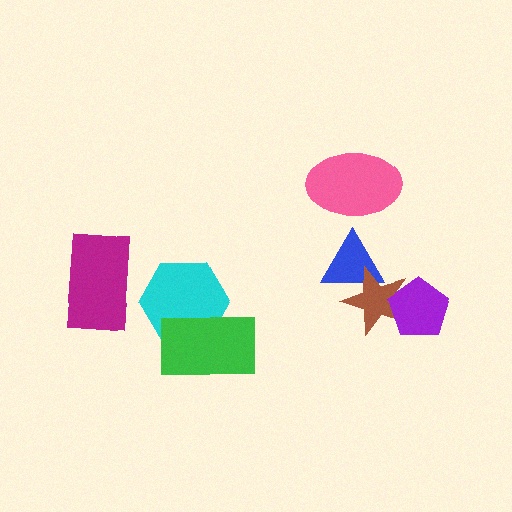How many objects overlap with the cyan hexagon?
1 object overlaps with the cyan hexagon.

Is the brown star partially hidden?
Yes, it is partially covered by another shape.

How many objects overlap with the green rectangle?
1 object overlaps with the green rectangle.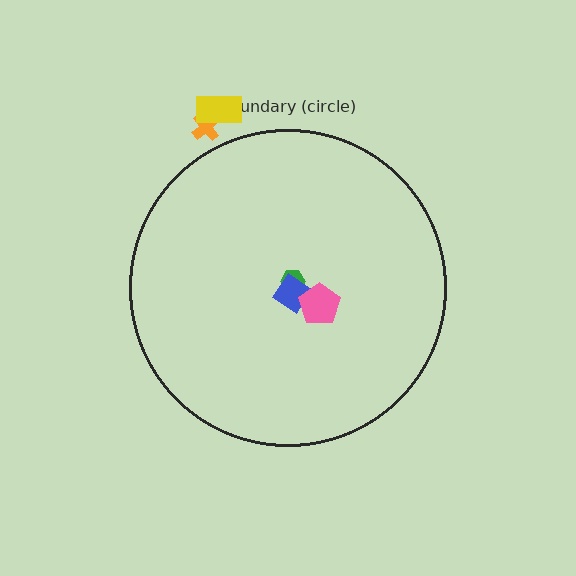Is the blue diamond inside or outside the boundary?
Inside.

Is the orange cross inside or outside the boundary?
Outside.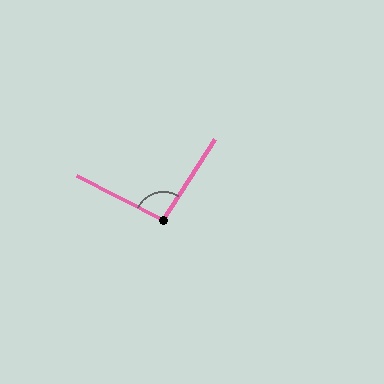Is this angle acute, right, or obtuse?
It is obtuse.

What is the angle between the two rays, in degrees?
Approximately 95 degrees.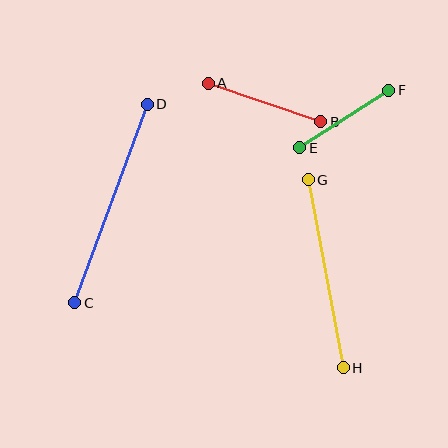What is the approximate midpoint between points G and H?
The midpoint is at approximately (326, 274) pixels.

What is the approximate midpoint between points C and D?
The midpoint is at approximately (111, 203) pixels.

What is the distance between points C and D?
The distance is approximately 211 pixels.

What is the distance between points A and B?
The distance is approximately 119 pixels.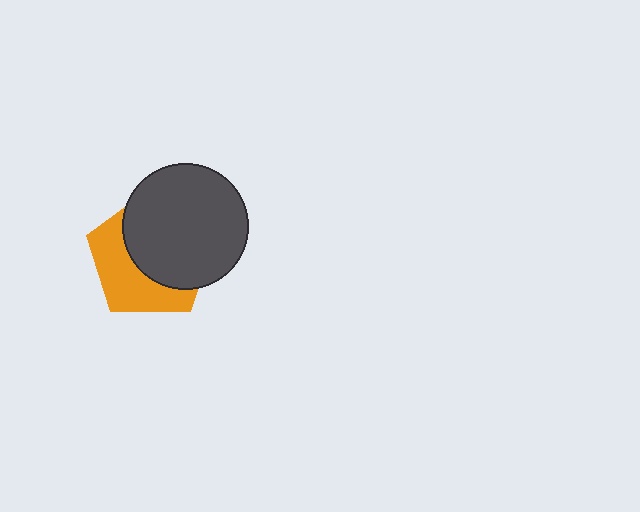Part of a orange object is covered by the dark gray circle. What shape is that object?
It is a pentagon.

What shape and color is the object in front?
The object in front is a dark gray circle.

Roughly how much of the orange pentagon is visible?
A small part of it is visible (roughly 43%).